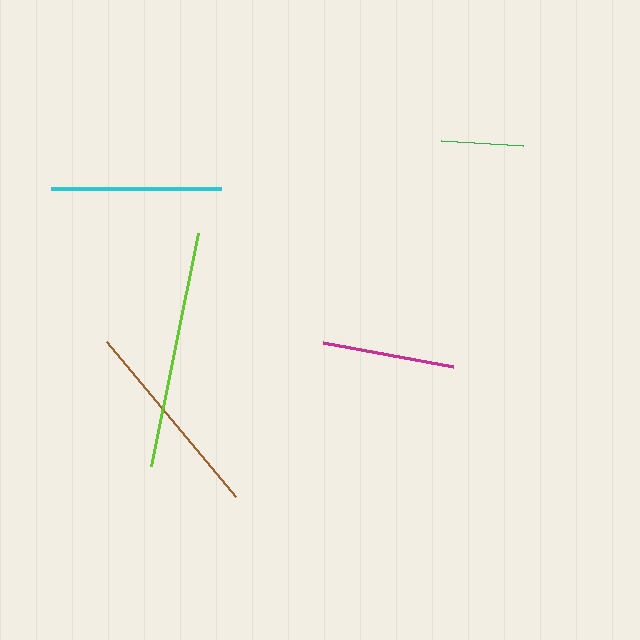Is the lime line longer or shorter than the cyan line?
The lime line is longer than the cyan line.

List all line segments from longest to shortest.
From longest to shortest: lime, brown, cyan, magenta, green.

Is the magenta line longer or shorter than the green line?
The magenta line is longer than the green line.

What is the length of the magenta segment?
The magenta segment is approximately 131 pixels long.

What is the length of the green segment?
The green segment is approximately 82 pixels long.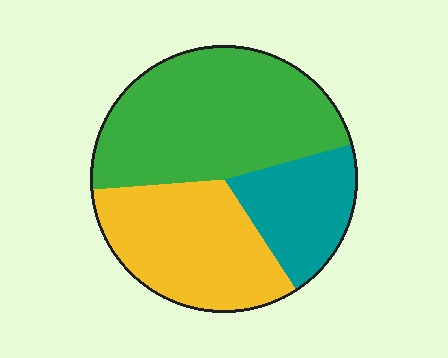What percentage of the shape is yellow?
Yellow takes up about one third (1/3) of the shape.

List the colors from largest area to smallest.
From largest to smallest: green, yellow, teal.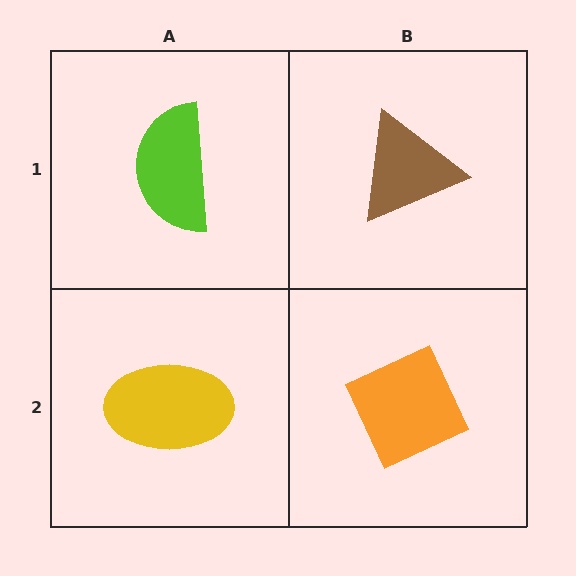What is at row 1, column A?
A lime semicircle.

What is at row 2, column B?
An orange diamond.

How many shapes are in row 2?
2 shapes.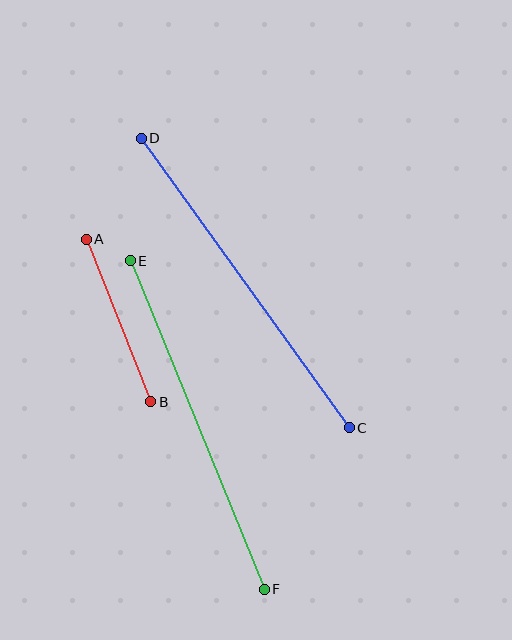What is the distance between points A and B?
The distance is approximately 175 pixels.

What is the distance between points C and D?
The distance is approximately 357 pixels.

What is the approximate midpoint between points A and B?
The midpoint is at approximately (119, 320) pixels.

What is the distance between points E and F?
The distance is approximately 355 pixels.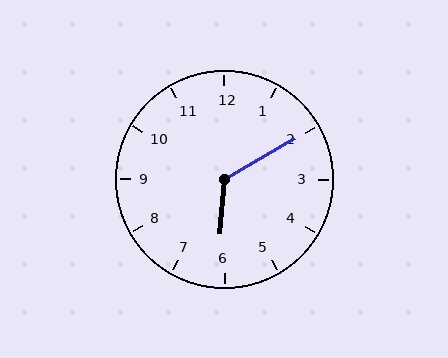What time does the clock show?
6:10.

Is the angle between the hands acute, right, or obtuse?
It is obtuse.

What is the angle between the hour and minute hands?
Approximately 125 degrees.